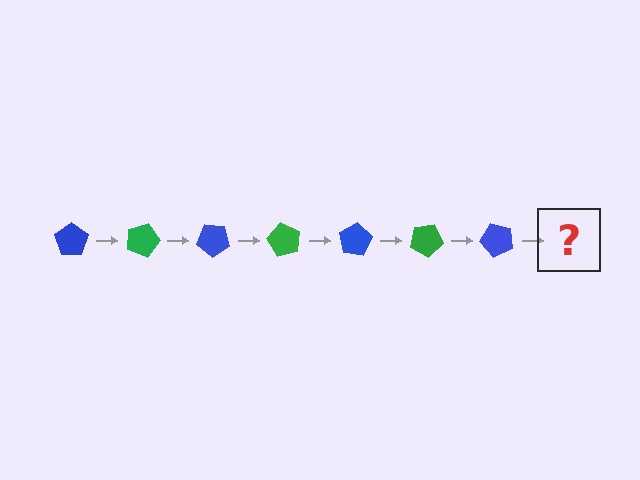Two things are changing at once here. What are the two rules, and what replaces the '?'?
The two rules are that it rotates 20 degrees each step and the color cycles through blue and green. The '?' should be a green pentagon, rotated 140 degrees from the start.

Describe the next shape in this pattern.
It should be a green pentagon, rotated 140 degrees from the start.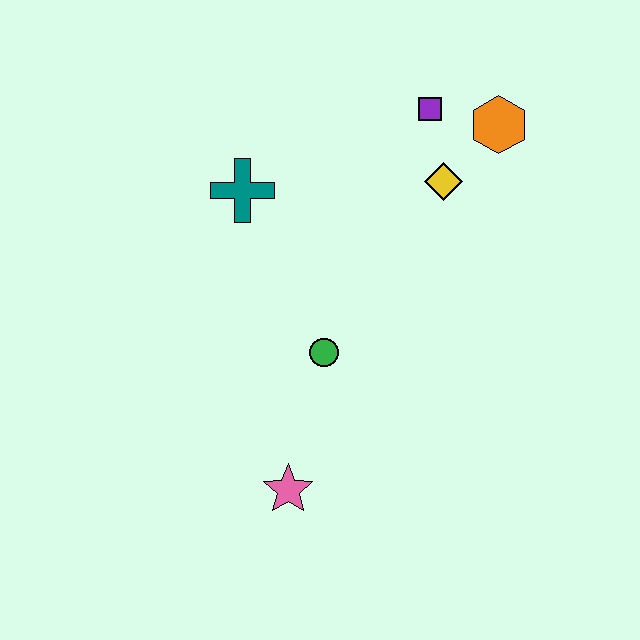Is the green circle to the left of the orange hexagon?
Yes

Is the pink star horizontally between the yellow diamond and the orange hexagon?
No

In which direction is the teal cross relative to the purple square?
The teal cross is to the left of the purple square.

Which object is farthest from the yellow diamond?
The pink star is farthest from the yellow diamond.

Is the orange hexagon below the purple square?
Yes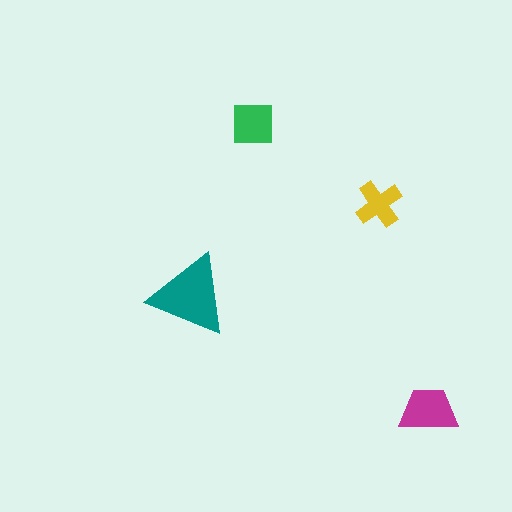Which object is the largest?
The teal triangle.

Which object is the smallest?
The yellow cross.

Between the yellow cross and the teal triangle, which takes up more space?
The teal triangle.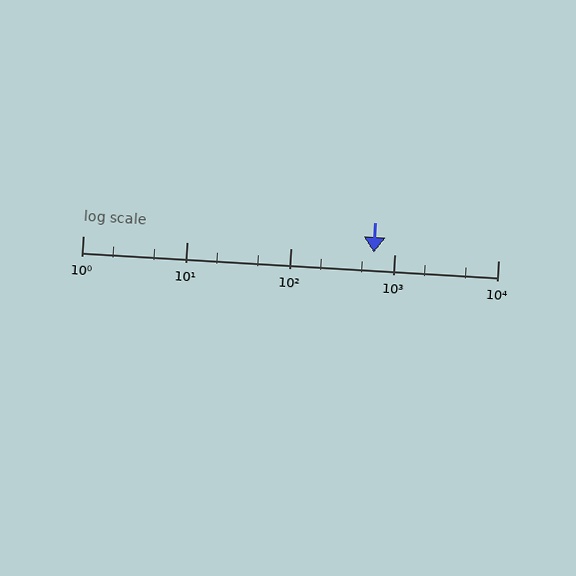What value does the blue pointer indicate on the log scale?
The pointer indicates approximately 640.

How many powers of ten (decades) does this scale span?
The scale spans 4 decades, from 1 to 10000.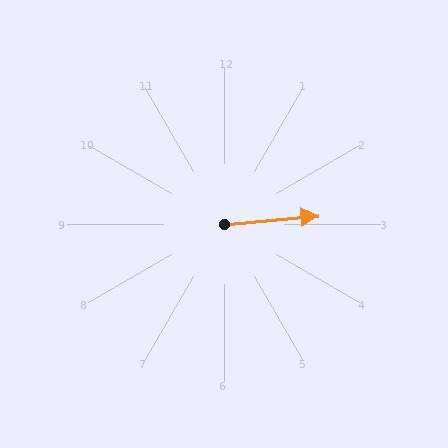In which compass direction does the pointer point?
East.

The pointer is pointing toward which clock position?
Roughly 3 o'clock.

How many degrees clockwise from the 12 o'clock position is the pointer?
Approximately 85 degrees.